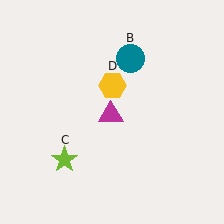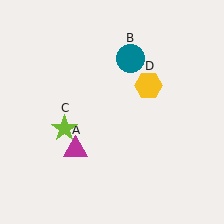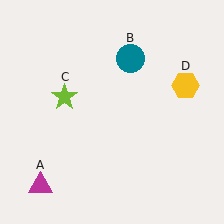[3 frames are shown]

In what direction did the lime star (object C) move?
The lime star (object C) moved up.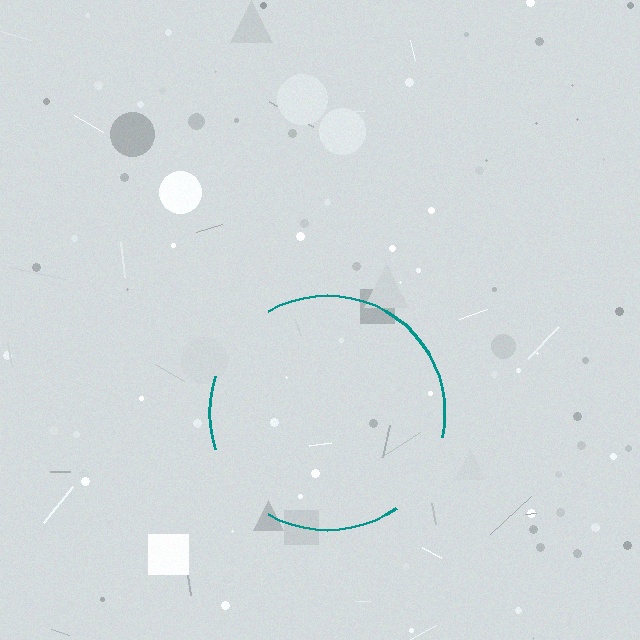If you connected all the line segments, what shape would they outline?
They would outline a circle.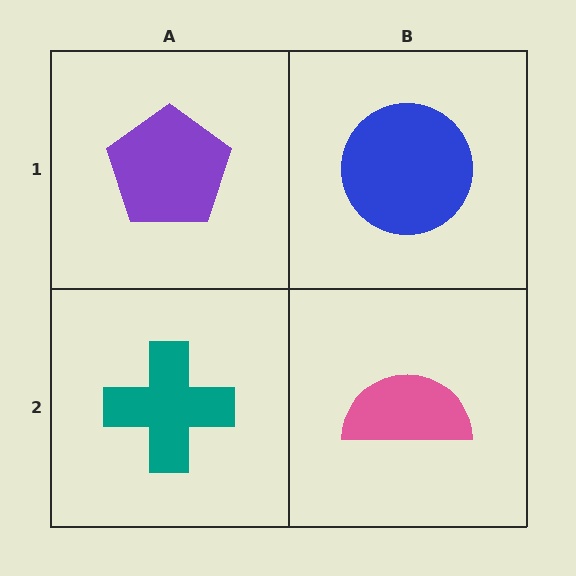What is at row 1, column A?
A purple pentagon.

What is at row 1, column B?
A blue circle.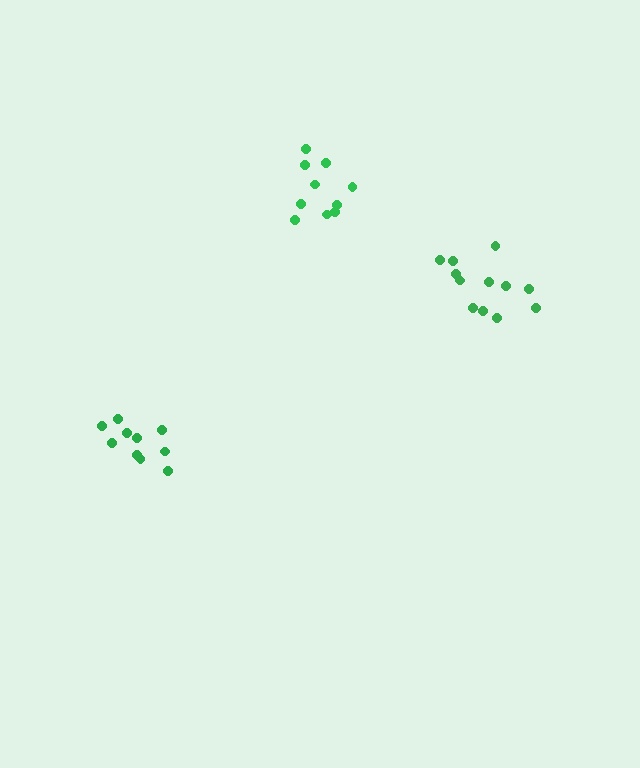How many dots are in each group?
Group 1: 10 dots, Group 2: 10 dots, Group 3: 12 dots (32 total).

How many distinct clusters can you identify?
There are 3 distinct clusters.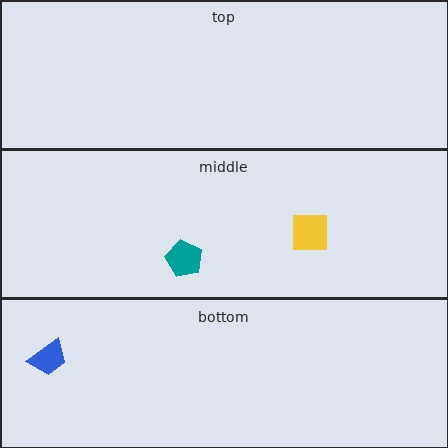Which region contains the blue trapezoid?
The bottom region.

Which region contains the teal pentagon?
The middle region.